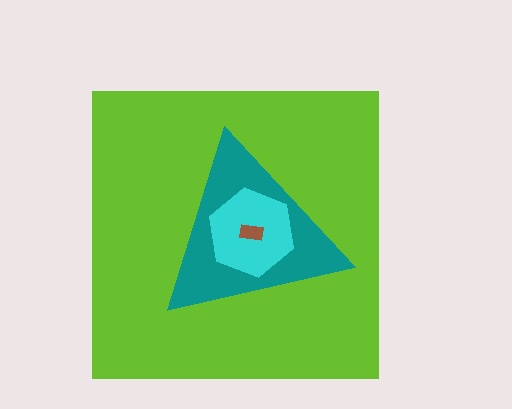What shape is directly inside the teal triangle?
The cyan hexagon.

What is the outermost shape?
The lime square.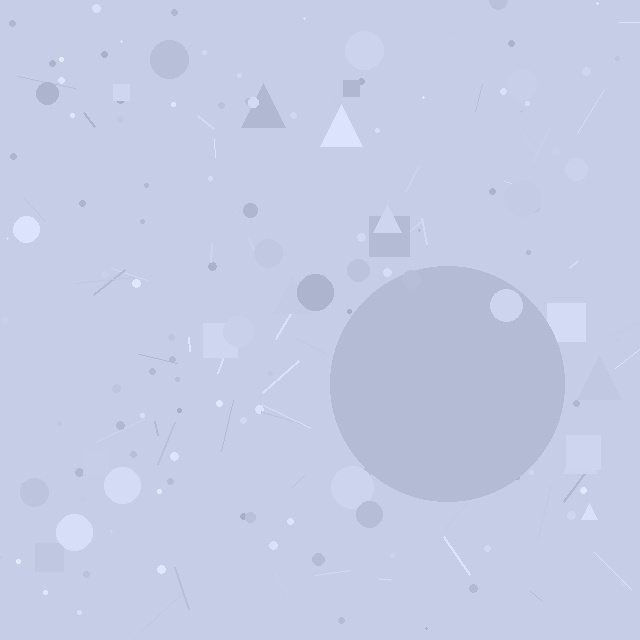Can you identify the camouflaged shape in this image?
The camouflaged shape is a circle.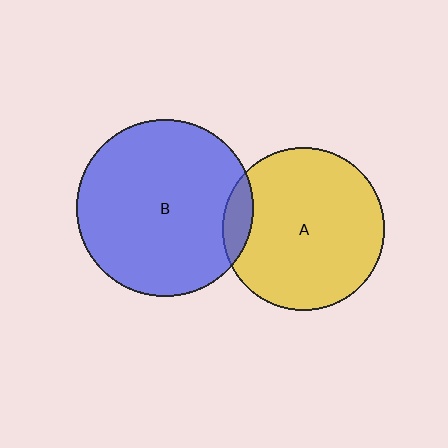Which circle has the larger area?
Circle B (blue).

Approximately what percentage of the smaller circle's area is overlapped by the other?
Approximately 10%.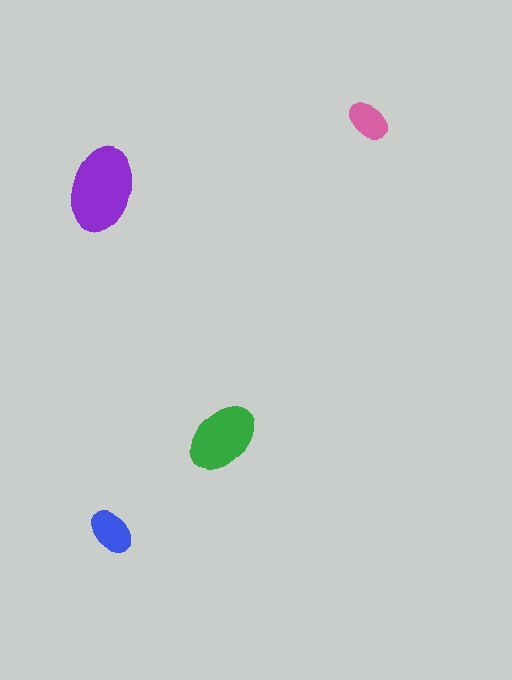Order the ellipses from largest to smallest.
the purple one, the green one, the blue one, the pink one.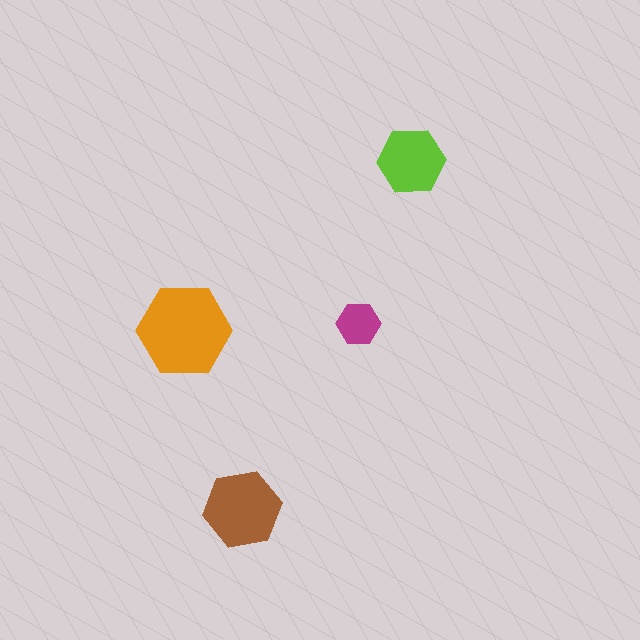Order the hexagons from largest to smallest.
the orange one, the brown one, the lime one, the magenta one.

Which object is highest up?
The lime hexagon is topmost.